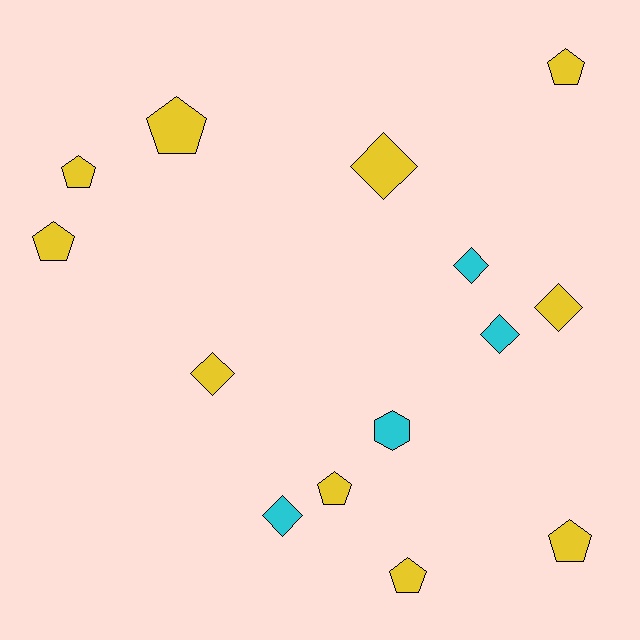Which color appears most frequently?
Yellow, with 10 objects.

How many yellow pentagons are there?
There are 7 yellow pentagons.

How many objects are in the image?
There are 14 objects.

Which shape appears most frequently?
Pentagon, with 7 objects.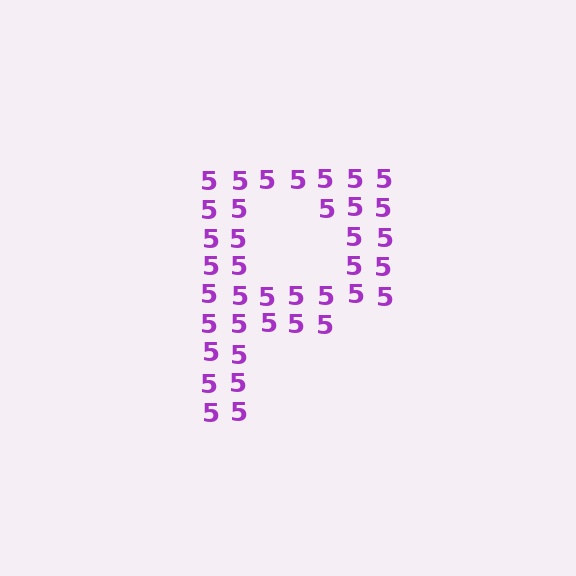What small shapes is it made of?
It is made of small digit 5's.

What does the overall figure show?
The overall figure shows the letter P.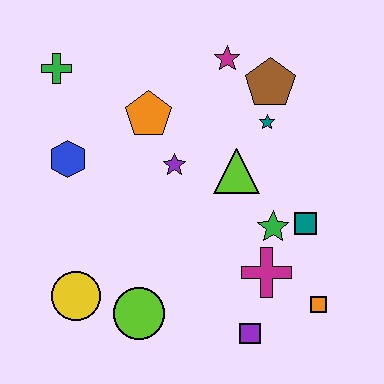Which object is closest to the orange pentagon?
The purple star is closest to the orange pentagon.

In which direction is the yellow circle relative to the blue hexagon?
The yellow circle is below the blue hexagon.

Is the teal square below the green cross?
Yes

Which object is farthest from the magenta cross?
The green cross is farthest from the magenta cross.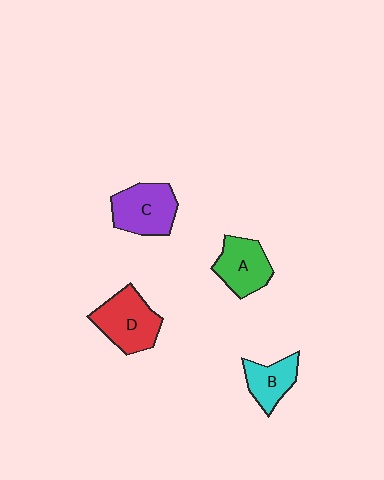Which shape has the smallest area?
Shape B (cyan).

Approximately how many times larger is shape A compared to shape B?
Approximately 1.2 times.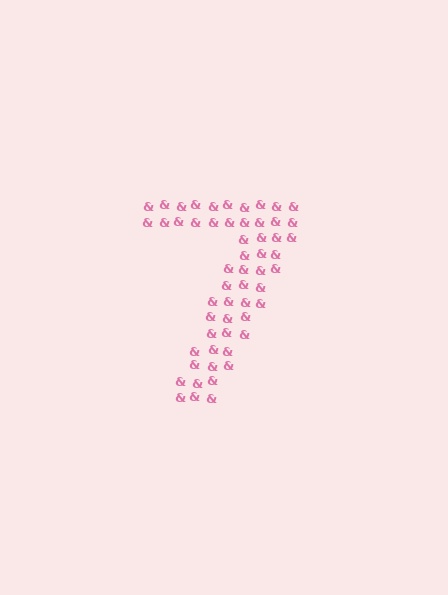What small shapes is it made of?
It is made of small ampersands.